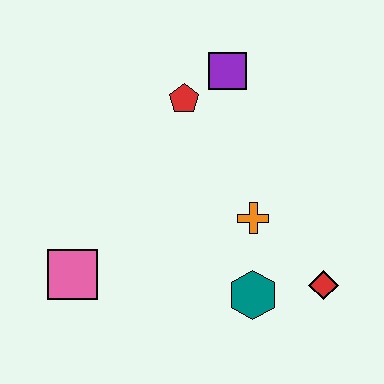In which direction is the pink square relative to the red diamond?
The pink square is to the left of the red diamond.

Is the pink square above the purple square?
No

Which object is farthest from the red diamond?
The pink square is farthest from the red diamond.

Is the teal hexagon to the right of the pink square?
Yes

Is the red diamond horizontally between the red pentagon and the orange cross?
No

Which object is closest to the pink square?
The teal hexagon is closest to the pink square.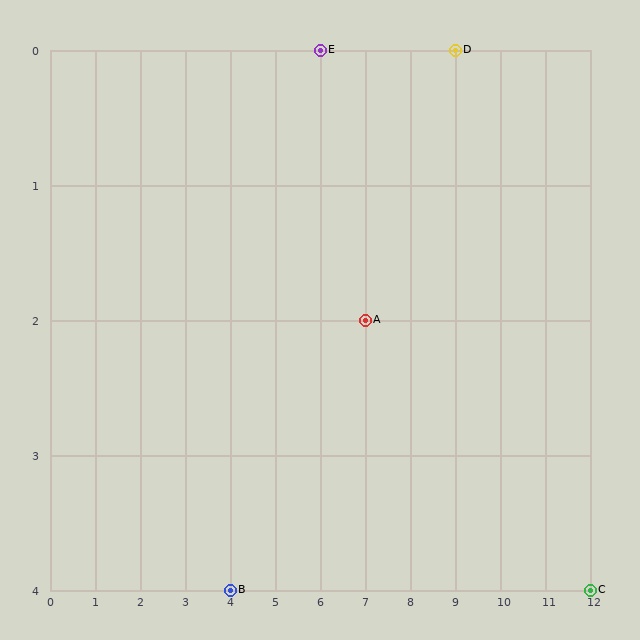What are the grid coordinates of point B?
Point B is at grid coordinates (4, 4).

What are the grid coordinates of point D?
Point D is at grid coordinates (9, 0).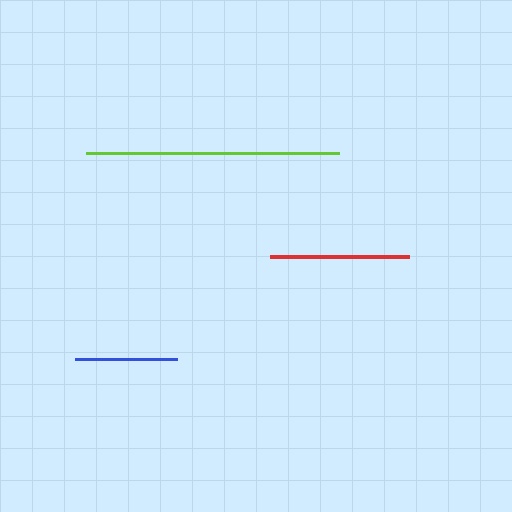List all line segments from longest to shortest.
From longest to shortest: lime, red, blue.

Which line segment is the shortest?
The blue line is the shortest at approximately 103 pixels.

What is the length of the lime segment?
The lime segment is approximately 252 pixels long.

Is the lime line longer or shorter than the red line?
The lime line is longer than the red line.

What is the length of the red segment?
The red segment is approximately 139 pixels long.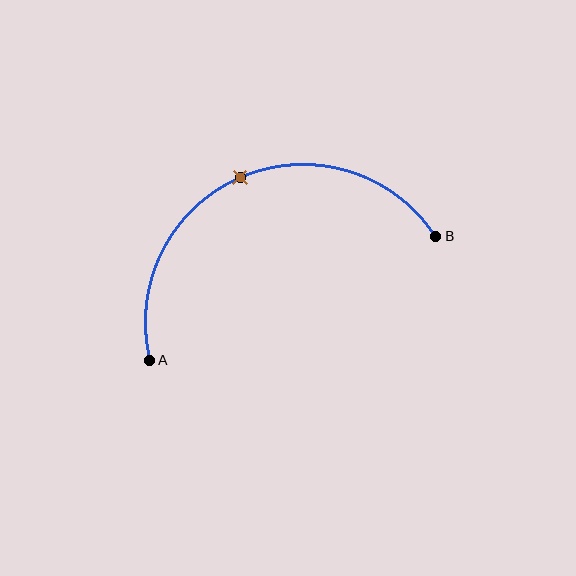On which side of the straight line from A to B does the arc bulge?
The arc bulges above the straight line connecting A and B.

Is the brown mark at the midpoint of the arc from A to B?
Yes. The brown mark lies on the arc at equal arc-length from both A and B — it is the arc midpoint.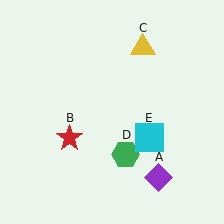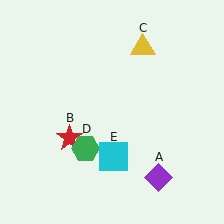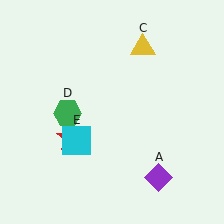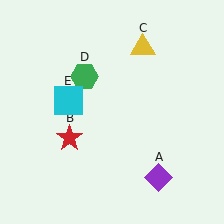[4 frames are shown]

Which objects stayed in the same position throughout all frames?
Purple diamond (object A) and red star (object B) and yellow triangle (object C) remained stationary.